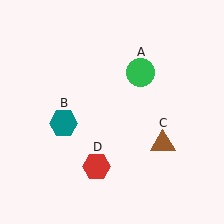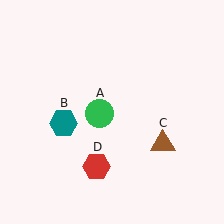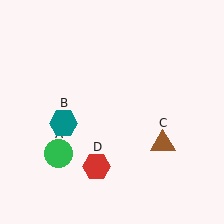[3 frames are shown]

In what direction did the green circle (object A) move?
The green circle (object A) moved down and to the left.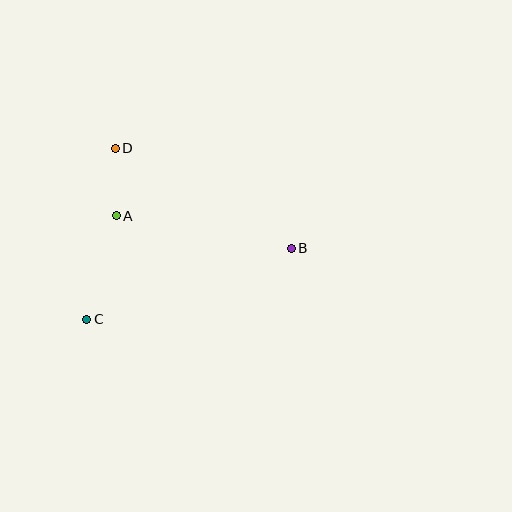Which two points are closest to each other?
Points A and D are closest to each other.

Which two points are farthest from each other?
Points B and C are farthest from each other.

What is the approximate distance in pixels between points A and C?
The distance between A and C is approximately 108 pixels.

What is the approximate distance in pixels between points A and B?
The distance between A and B is approximately 178 pixels.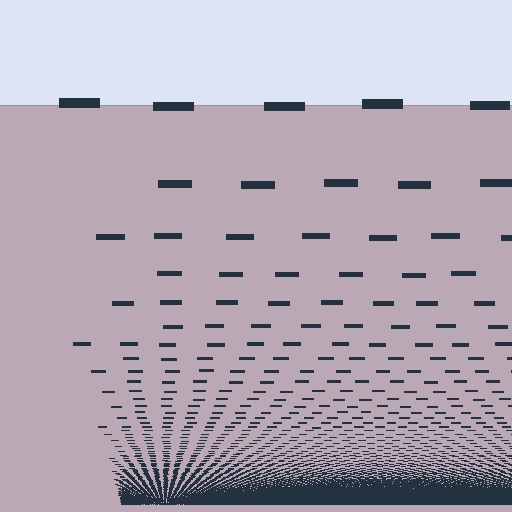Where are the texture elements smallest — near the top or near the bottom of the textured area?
Near the bottom.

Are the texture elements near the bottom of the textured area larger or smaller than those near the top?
Smaller. The gradient is inverted — elements near the bottom are smaller and denser.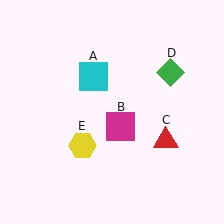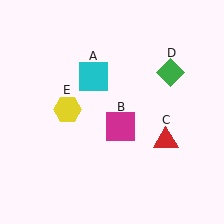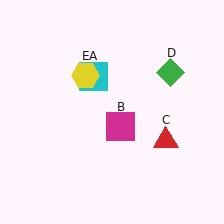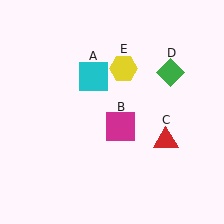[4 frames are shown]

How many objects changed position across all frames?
1 object changed position: yellow hexagon (object E).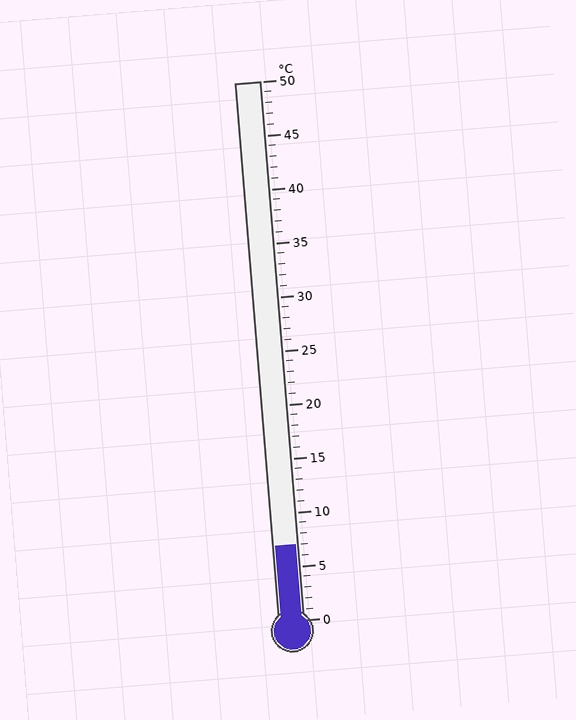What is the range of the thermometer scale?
The thermometer scale ranges from 0°C to 50°C.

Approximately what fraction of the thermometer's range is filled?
The thermometer is filled to approximately 15% of its range.